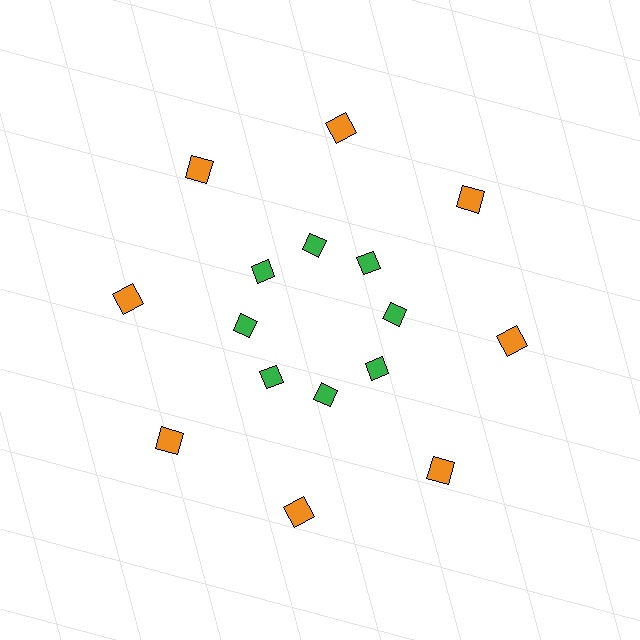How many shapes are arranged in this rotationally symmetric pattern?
There are 16 shapes, arranged in 8 groups of 2.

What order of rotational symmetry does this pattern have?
This pattern has 8-fold rotational symmetry.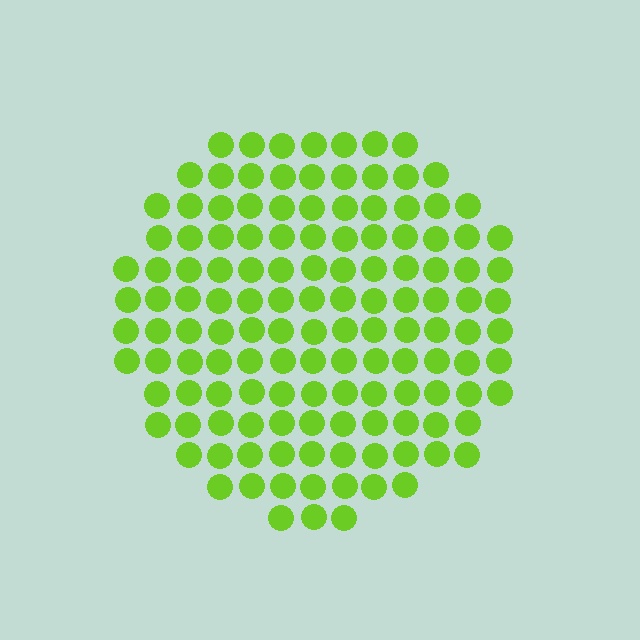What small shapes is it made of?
It is made of small circles.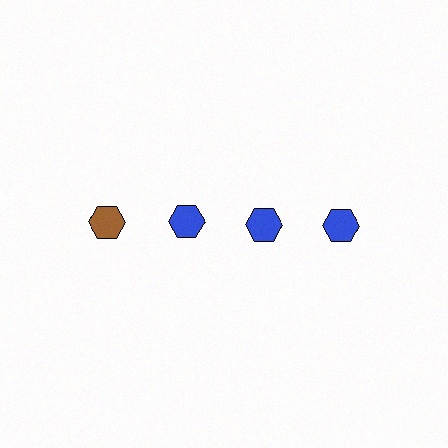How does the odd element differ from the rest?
It has a different color: brown instead of blue.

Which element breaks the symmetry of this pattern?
The brown hexagon in the top row, leftmost column breaks the symmetry. All other shapes are blue hexagons.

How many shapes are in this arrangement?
There are 4 shapes arranged in a grid pattern.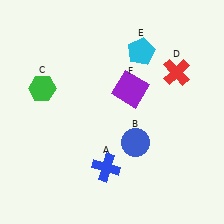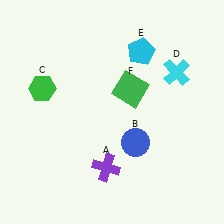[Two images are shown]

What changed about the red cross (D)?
In Image 1, D is red. In Image 2, it changed to cyan.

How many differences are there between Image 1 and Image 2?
There are 3 differences between the two images.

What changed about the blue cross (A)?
In Image 1, A is blue. In Image 2, it changed to purple.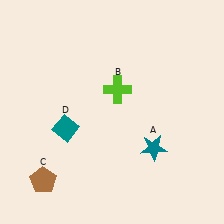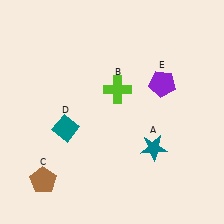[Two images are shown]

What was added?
A purple pentagon (E) was added in Image 2.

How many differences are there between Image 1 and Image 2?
There is 1 difference between the two images.